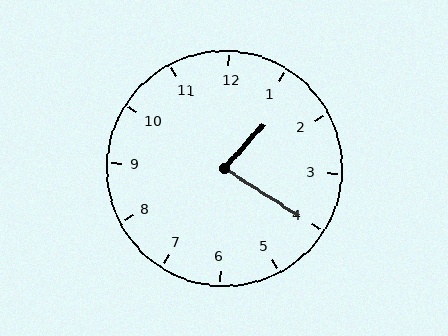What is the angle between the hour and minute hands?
Approximately 80 degrees.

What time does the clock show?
1:20.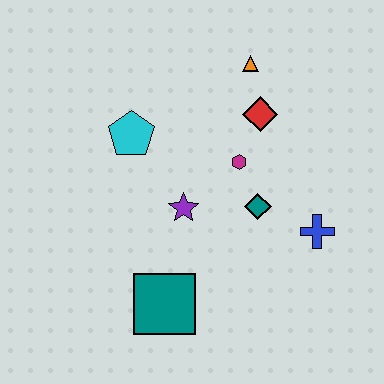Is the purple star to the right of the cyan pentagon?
Yes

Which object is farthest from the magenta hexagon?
The teal square is farthest from the magenta hexagon.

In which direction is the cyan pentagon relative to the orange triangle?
The cyan pentagon is to the left of the orange triangle.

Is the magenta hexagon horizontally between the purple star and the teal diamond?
Yes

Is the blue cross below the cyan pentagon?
Yes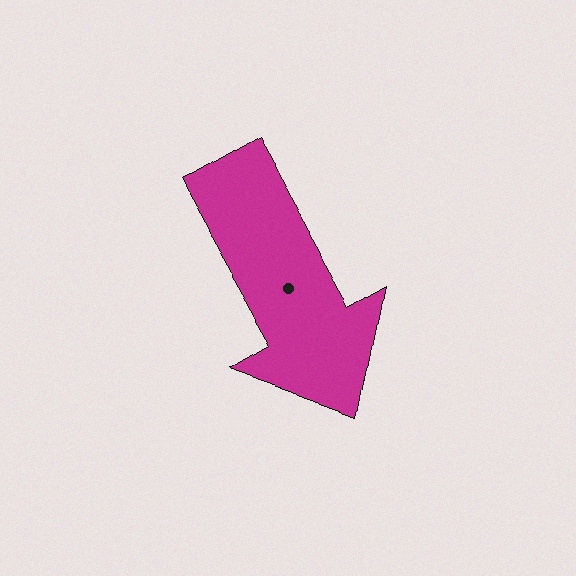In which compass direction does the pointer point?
Southeast.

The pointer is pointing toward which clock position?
Roughly 5 o'clock.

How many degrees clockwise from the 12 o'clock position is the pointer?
Approximately 150 degrees.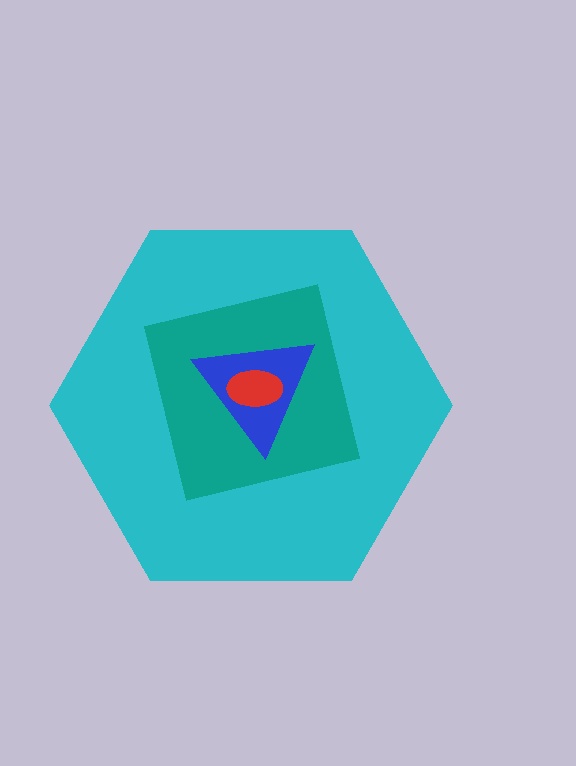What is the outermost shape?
The cyan hexagon.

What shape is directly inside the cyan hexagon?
The teal square.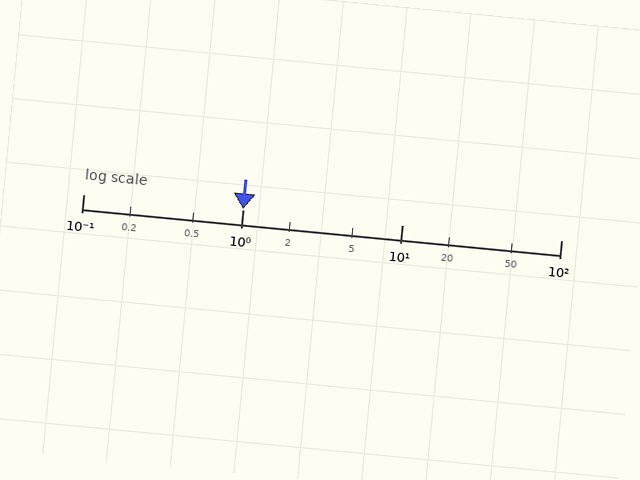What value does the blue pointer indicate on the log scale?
The pointer indicates approximately 1.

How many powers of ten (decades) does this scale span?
The scale spans 3 decades, from 0.1 to 100.